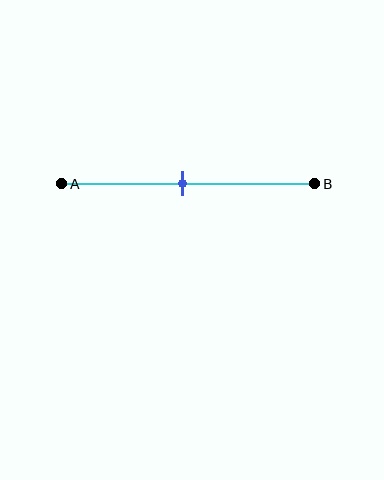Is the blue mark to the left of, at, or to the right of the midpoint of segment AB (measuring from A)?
The blue mark is approximately at the midpoint of segment AB.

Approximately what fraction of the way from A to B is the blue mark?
The blue mark is approximately 50% of the way from A to B.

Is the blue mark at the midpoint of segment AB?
Yes, the mark is approximately at the midpoint.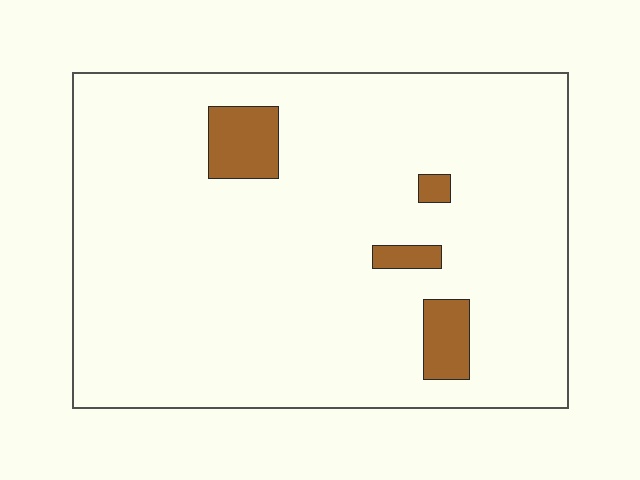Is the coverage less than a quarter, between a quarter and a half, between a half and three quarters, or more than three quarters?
Less than a quarter.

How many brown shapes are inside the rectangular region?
4.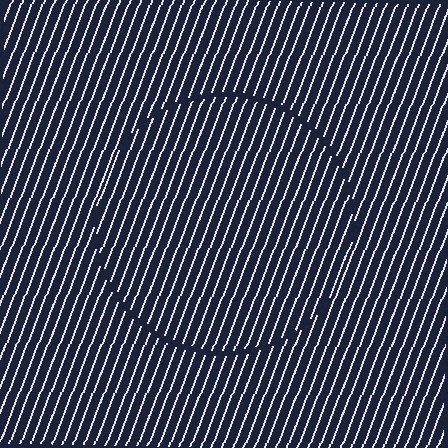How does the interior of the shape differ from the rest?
The interior of the shape contains the same grating, shifted by half a period — the contour is defined by the phase discontinuity where line-ends from the inner and outer gratings abut.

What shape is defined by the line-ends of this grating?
An illusory circle. The interior of the shape contains the same grating, shifted by half a period — the contour is defined by the phase discontinuity where line-ends from the inner and outer gratings abut.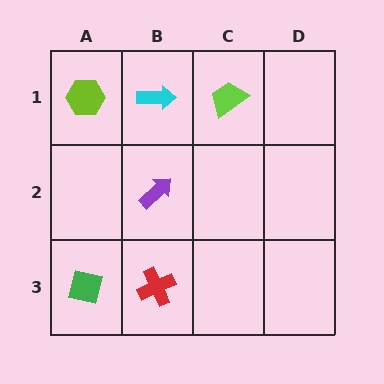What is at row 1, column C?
A lime trapezoid.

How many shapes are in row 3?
2 shapes.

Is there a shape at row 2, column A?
No, that cell is empty.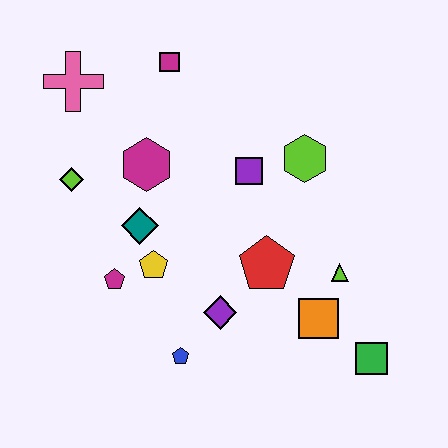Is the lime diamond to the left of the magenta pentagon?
Yes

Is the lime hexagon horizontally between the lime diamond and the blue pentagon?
No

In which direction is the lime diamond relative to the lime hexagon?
The lime diamond is to the left of the lime hexagon.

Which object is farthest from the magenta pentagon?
The green square is farthest from the magenta pentagon.